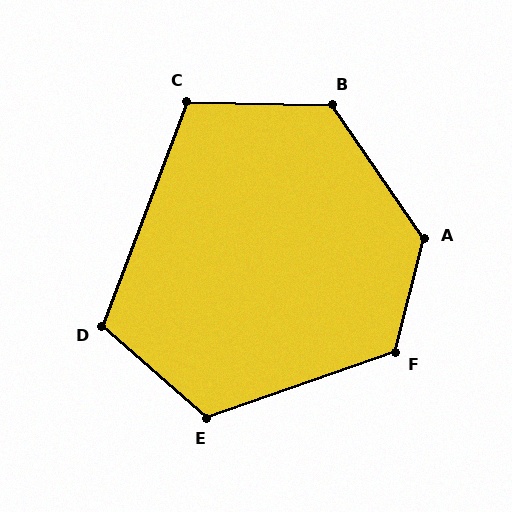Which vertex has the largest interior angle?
A, at approximately 131 degrees.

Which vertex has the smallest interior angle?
C, at approximately 109 degrees.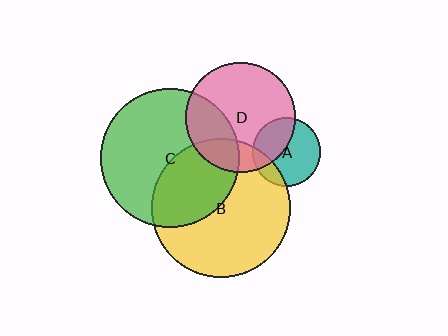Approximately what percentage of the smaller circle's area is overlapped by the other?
Approximately 40%.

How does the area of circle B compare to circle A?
Approximately 4.1 times.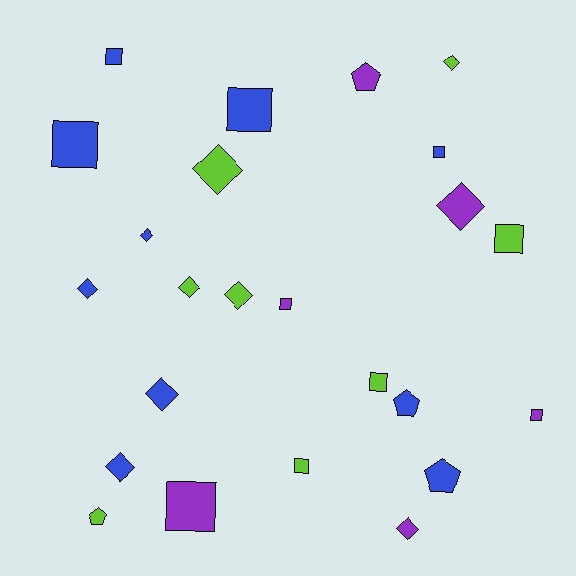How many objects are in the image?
There are 24 objects.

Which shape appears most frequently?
Diamond, with 10 objects.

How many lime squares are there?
There are 3 lime squares.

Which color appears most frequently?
Blue, with 10 objects.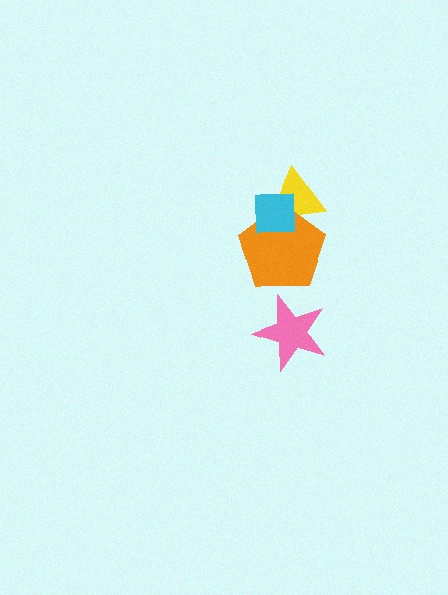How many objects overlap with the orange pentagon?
2 objects overlap with the orange pentagon.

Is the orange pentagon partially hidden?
Yes, it is partially covered by another shape.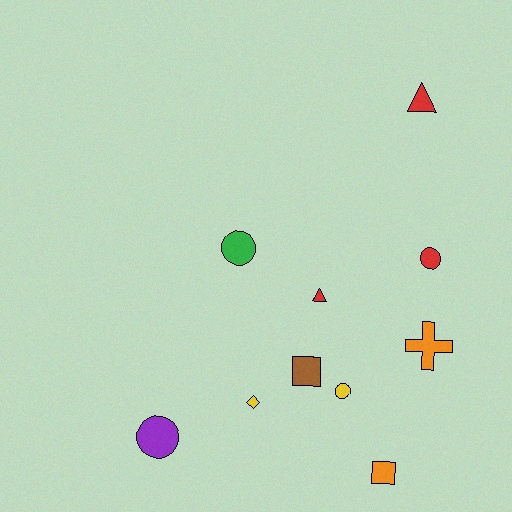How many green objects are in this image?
There is 1 green object.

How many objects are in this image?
There are 10 objects.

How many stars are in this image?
There are no stars.